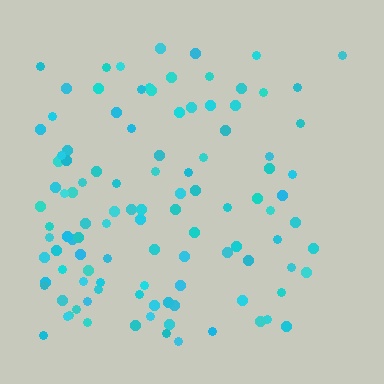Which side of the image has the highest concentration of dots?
The left.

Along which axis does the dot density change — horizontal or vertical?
Horizontal.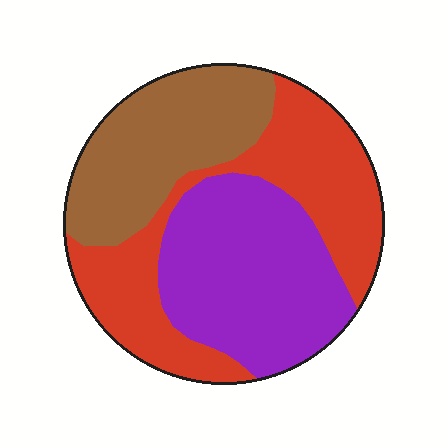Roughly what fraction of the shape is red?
Red takes up about three eighths (3/8) of the shape.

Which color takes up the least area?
Brown, at roughly 30%.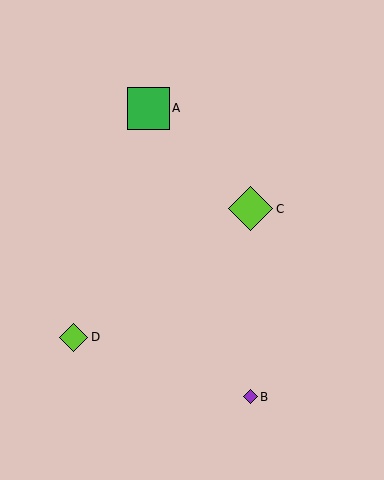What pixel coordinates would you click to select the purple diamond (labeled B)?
Click at (250, 397) to select the purple diamond B.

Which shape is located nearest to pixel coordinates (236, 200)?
The lime diamond (labeled C) at (251, 209) is nearest to that location.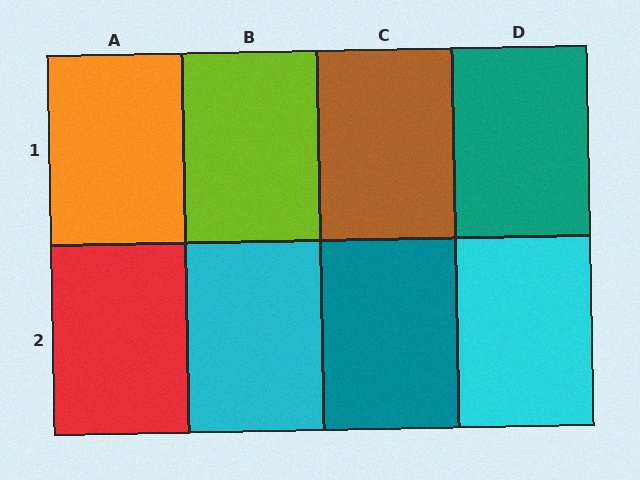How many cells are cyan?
2 cells are cyan.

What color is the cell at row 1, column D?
Teal.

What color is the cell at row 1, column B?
Lime.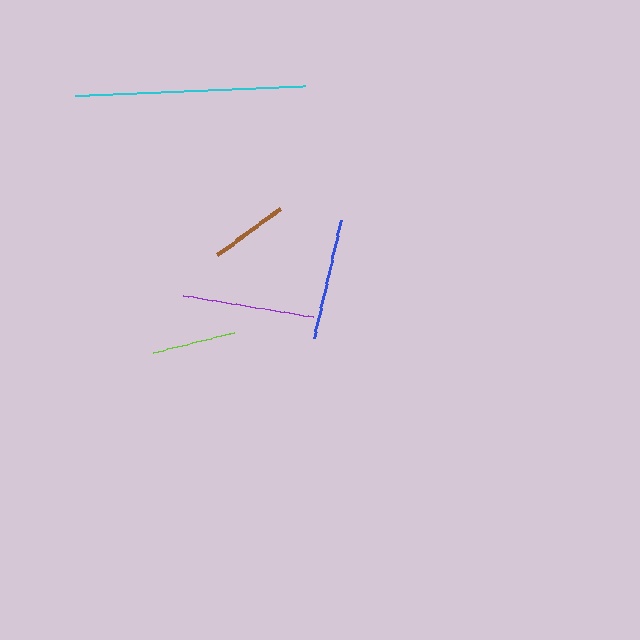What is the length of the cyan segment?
The cyan segment is approximately 229 pixels long.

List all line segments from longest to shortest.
From longest to shortest: cyan, purple, blue, lime, brown.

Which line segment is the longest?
The cyan line is the longest at approximately 229 pixels.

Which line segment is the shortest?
The brown line is the shortest at approximately 79 pixels.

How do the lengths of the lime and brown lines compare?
The lime and brown lines are approximately the same length.